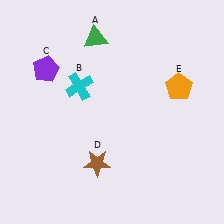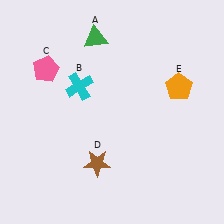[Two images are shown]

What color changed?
The pentagon (C) changed from purple in Image 1 to pink in Image 2.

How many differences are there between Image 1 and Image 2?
There is 1 difference between the two images.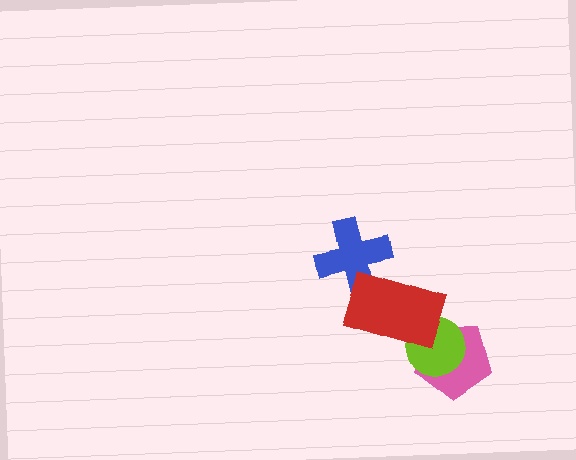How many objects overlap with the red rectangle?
3 objects overlap with the red rectangle.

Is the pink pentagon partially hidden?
Yes, it is partially covered by another shape.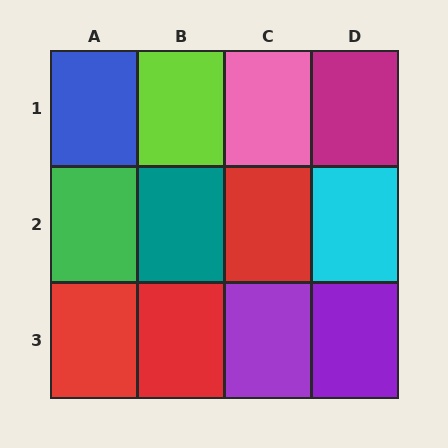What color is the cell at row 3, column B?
Red.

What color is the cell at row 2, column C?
Red.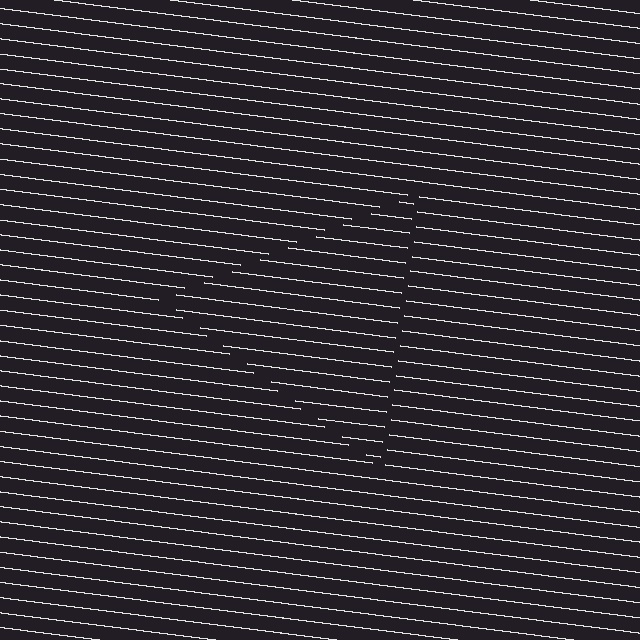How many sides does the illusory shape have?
3 sides — the line-ends trace a triangle.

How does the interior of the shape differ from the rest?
The interior of the shape contains the same grating, shifted by half a period — the contour is defined by the phase discontinuity where line-ends from the inner and outer gratings abut.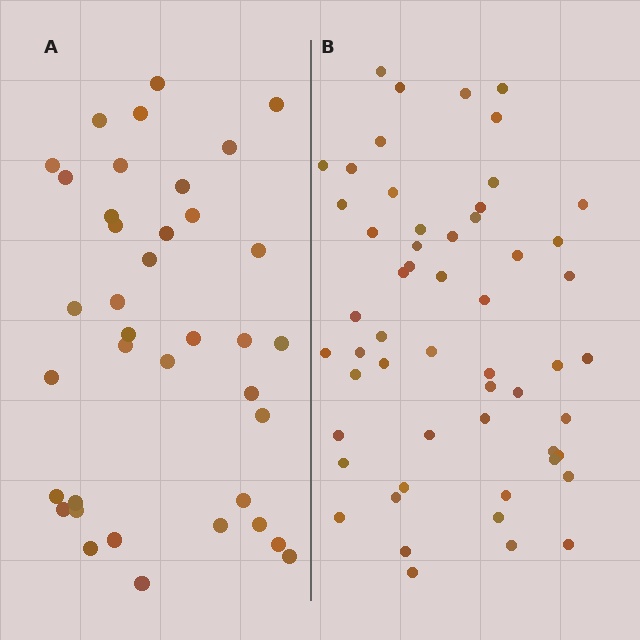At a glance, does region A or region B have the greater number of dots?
Region B (the right region) has more dots.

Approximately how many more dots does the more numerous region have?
Region B has approximately 15 more dots than region A.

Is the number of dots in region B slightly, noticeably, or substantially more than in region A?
Region B has noticeably more, but not dramatically so. The ratio is roughly 1.4 to 1.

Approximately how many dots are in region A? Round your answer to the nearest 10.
About 40 dots. (The exact count is 38, which rounds to 40.)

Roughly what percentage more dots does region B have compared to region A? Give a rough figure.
About 45% more.